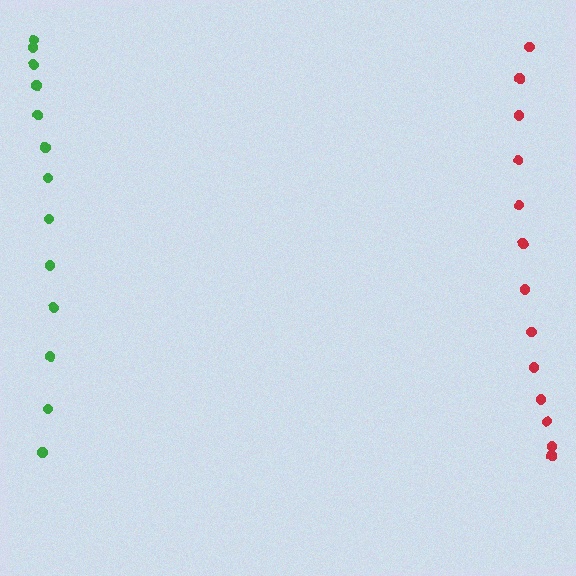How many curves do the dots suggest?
There are 2 distinct paths.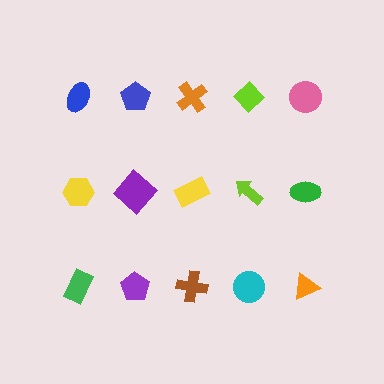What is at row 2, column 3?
A yellow rectangle.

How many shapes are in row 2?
5 shapes.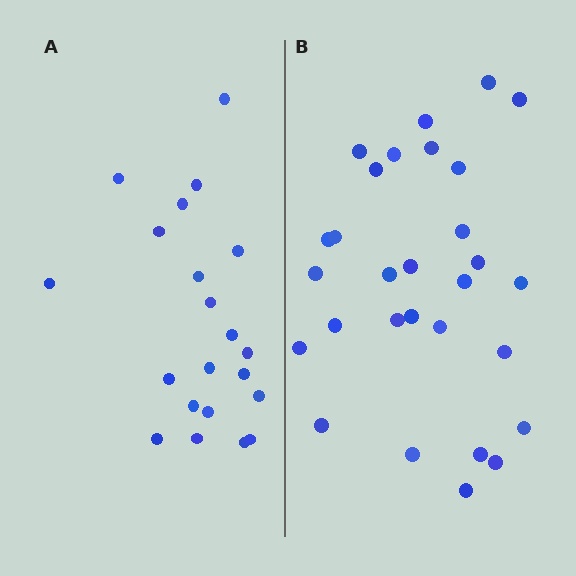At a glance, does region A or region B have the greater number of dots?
Region B (the right region) has more dots.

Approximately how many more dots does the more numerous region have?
Region B has roughly 8 or so more dots than region A.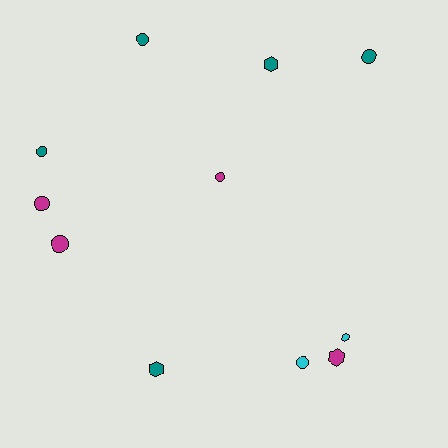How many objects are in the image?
There are 11 objects.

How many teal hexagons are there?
There are 2 teal hexagons.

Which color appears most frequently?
Teal, with 5 objects.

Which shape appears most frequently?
Circle, with 7 objects.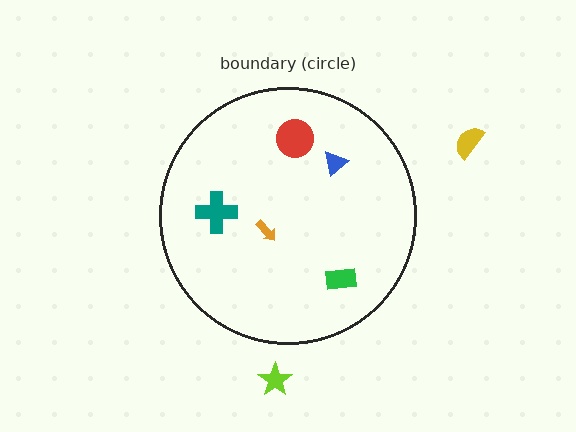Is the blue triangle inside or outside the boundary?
Inside.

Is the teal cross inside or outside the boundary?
Inside.